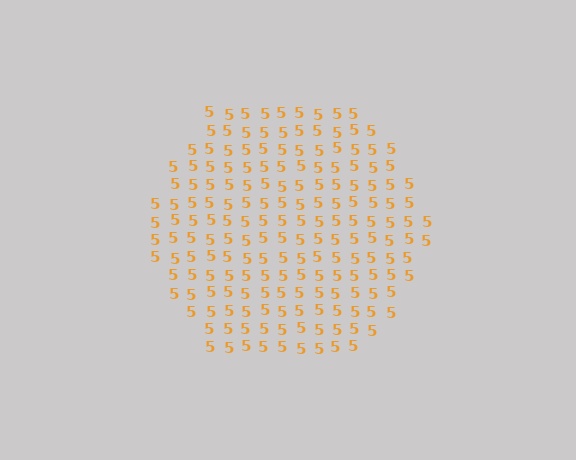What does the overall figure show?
The overall figure shows a hexagon.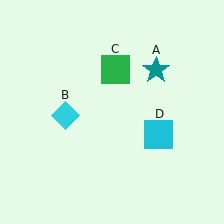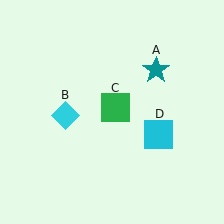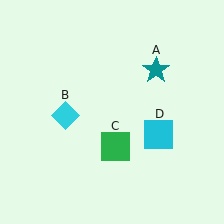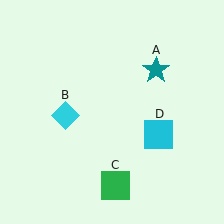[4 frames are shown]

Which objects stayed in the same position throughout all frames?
Teal star (object A) and cyan diamond (object B) and cyan square (object D) remained stationary.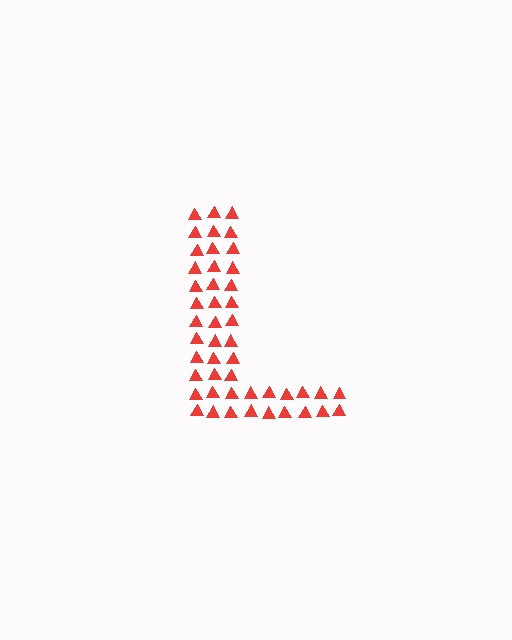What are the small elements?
The small elements are triangles.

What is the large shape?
The large shape is the letter L.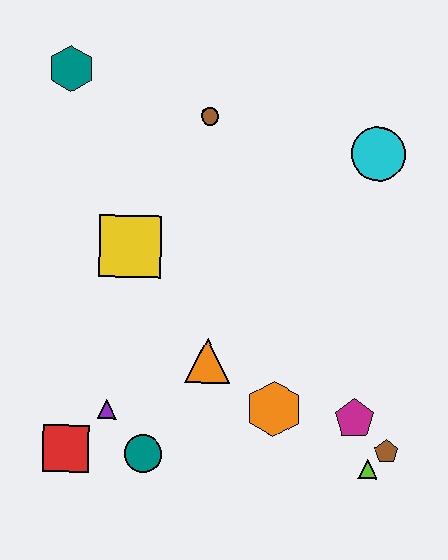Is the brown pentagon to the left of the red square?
No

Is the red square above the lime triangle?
Yes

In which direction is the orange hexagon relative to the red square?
The orange hexagon is to the right of the red square.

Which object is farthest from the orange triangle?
The teal hexagon is farthest from the orange triangle.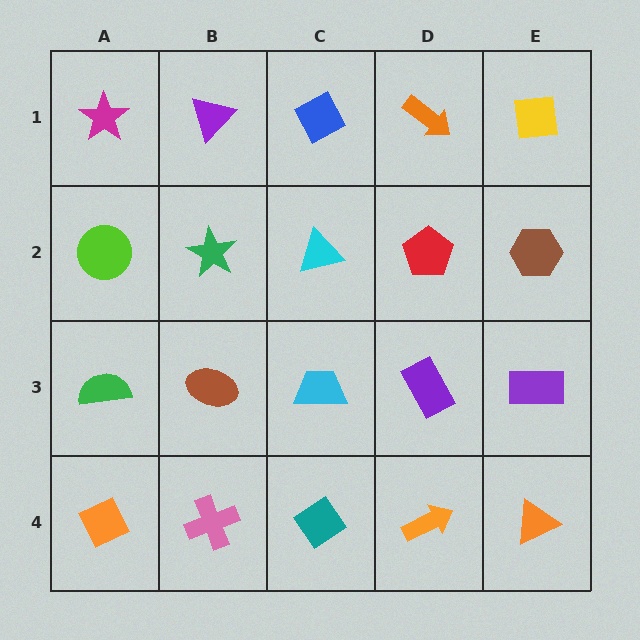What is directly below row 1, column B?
A green star.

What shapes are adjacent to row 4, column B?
A brown ellipse (row 3, column B), an orange diamond (row 4, column A), a teal diamond (row 4, column C).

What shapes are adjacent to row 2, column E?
A yellow square (row 1, column E), a purple rectangle (row 3, column E), a red pentagon (row 2, column D).